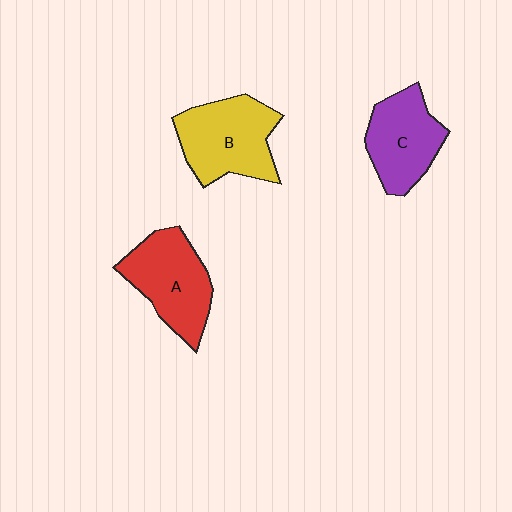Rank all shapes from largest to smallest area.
From largest to smallest: B (yellow), A (red), C (purple).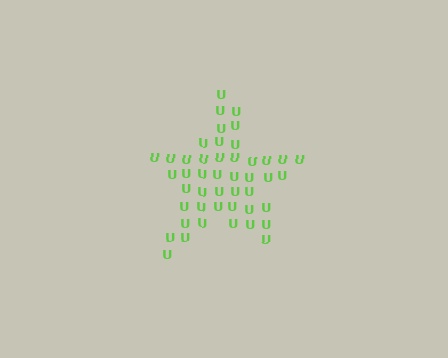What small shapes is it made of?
It is made of small letter U's.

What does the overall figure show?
The overall figure shows a star.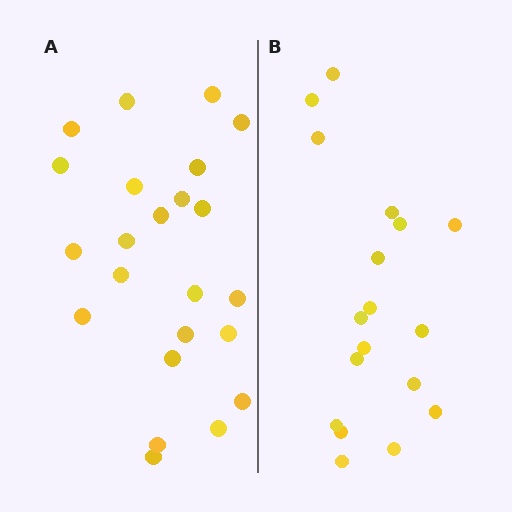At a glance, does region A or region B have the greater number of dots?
Region A (the left region) has more dots.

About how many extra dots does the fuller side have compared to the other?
Region A has about 5 more dots than region B.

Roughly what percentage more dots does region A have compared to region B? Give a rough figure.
About 30% more.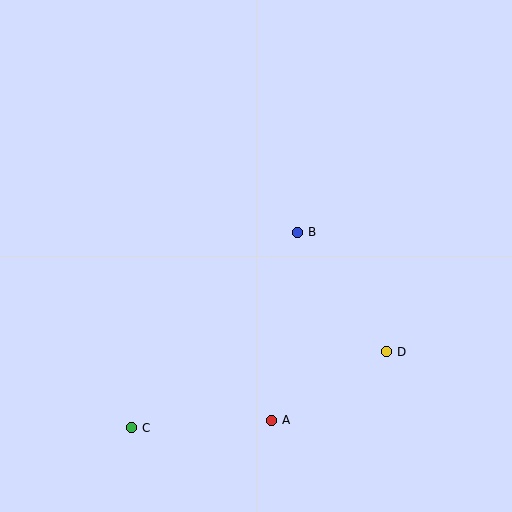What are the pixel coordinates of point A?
Point A is at (272, 420).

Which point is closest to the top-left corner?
Point B is closest to the top-left corner.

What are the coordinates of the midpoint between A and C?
The midpoint between A and C is at (202, 424).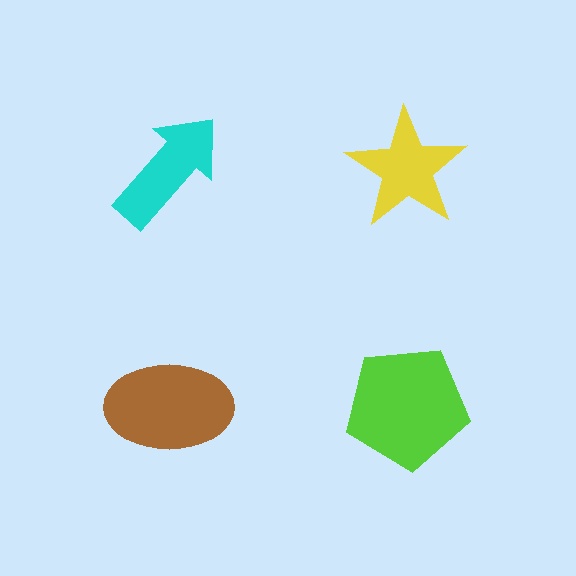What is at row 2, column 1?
A brown ellipse.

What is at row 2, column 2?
A lime pentagon.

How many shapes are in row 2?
2 shapes.